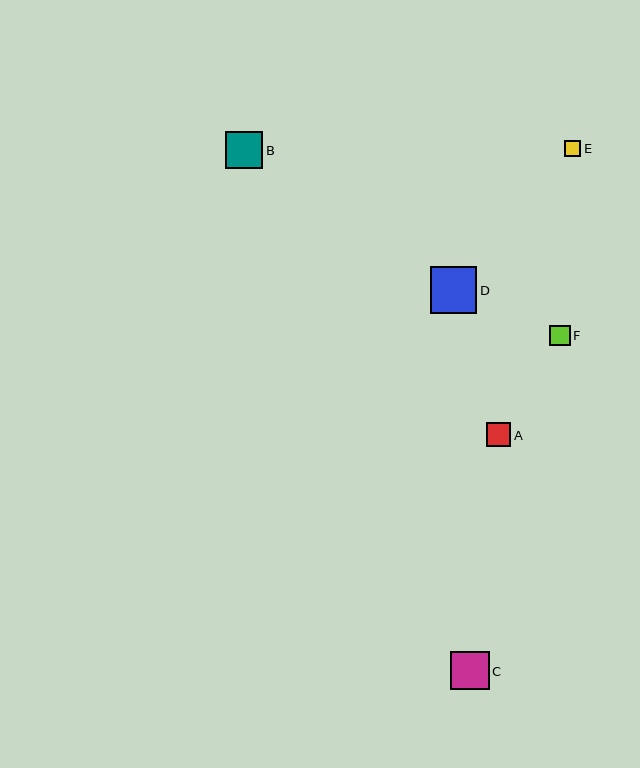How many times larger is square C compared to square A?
Square C is approximately 1.6 times the size of square A.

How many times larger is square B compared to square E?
Square B is approximately 2.3 times the size of square E.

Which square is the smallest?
Square E is the smallest with a size of approximately 16 pixels.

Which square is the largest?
Square D is the largest with a size of approximately 47 pixels.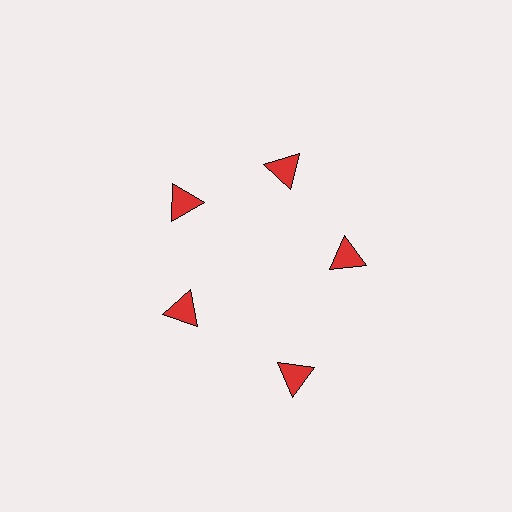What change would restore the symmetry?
The symmetry would be restored by moving it inward, back onto the ring so that all 5 triangles sit at equal angles and equal distance from the center.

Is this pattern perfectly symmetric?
No. The 5 red triangles are arranged in a ring, but one element near the 5 o'clock position is pushed outward from the center, breaking the 5-fold rotational symmetry.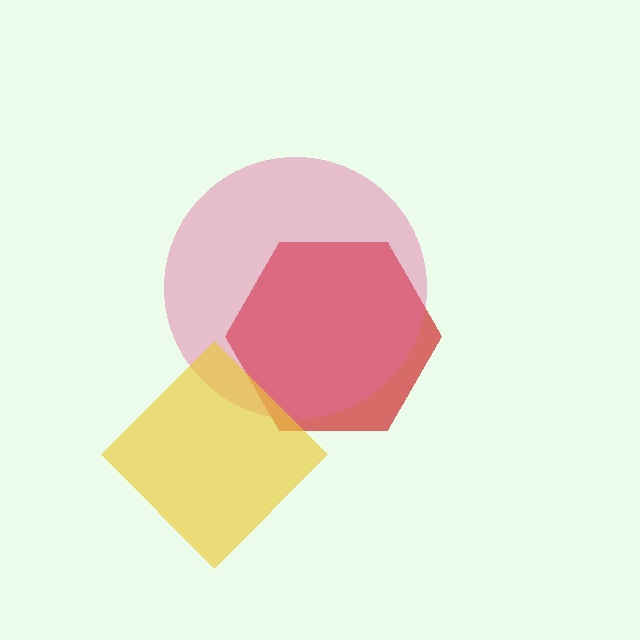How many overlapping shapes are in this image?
There are 3 overlapping shapes in the image.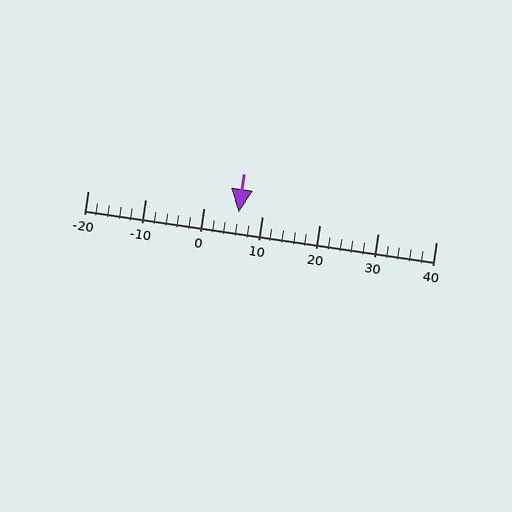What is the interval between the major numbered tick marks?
The major tick marks are spaced 10 units apart.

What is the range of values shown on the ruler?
The ruler shows values from -20 to 40.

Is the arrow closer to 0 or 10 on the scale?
The arrow is closer to 10.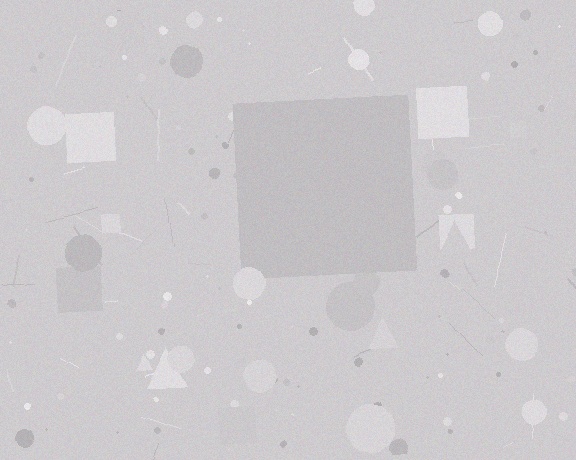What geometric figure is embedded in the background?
A square is embedded in the background.